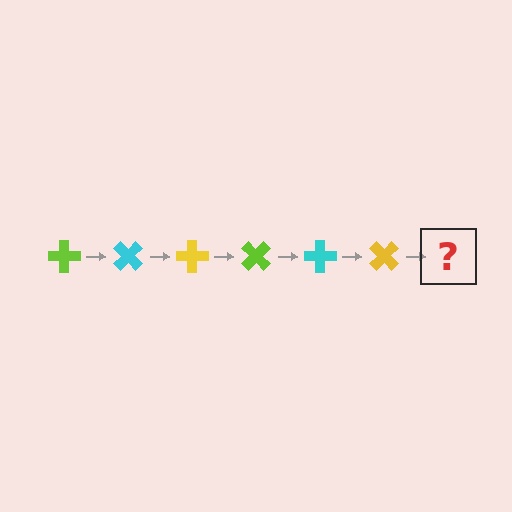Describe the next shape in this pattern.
It should be a lime cross, rotated 270 degrees from the start.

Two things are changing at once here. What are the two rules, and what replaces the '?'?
The two rules are that it rotates 45 degrees each step and the color cycles through lime, cyan, and yellow. The '?' should be a lime cross, rotated 270 degrees from the start.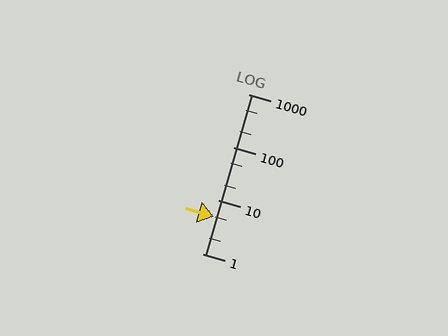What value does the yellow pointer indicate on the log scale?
The pointer indicates approximately 4.9.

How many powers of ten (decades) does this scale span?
The scale spans 3 decades, from 1 to 1000.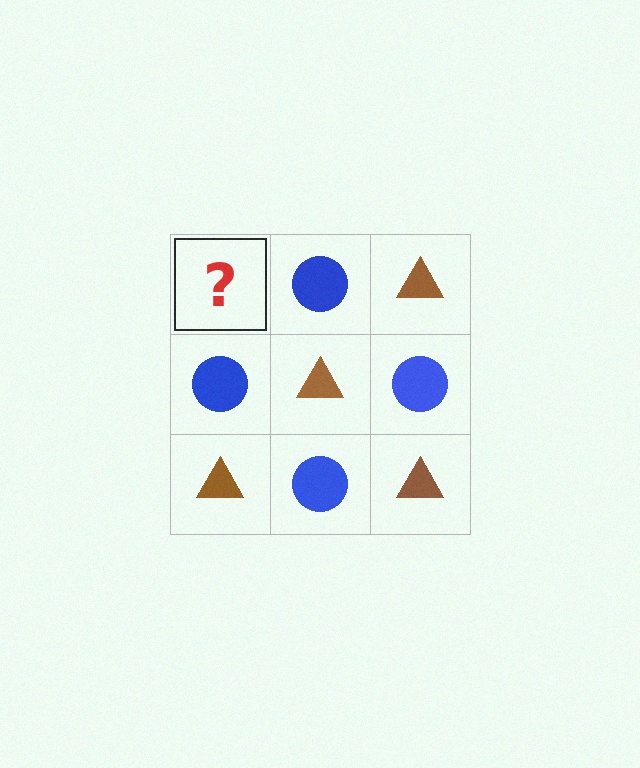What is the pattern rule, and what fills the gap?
The rule is that it alternates brown triangle and blue circle in a checkerboard pattern. The gap should be filled with a brown triangle.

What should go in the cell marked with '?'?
The missing cell should contain a brown triangle.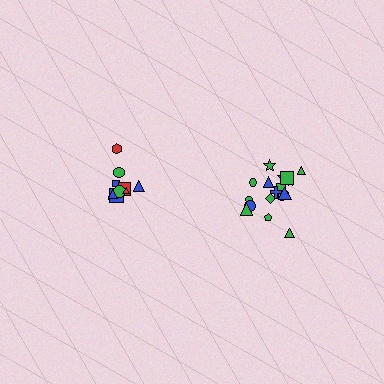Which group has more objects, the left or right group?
The right group.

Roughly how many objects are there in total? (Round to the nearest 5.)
Roughly 30 objects in total.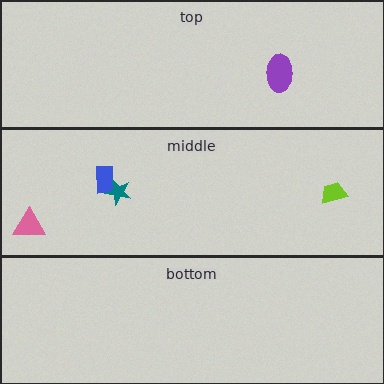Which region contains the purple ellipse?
The top region.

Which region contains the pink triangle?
The middle region.